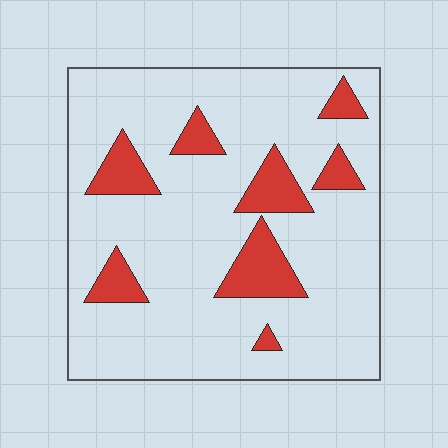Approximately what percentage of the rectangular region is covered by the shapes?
Approximately 15%.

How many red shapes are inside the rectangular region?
8.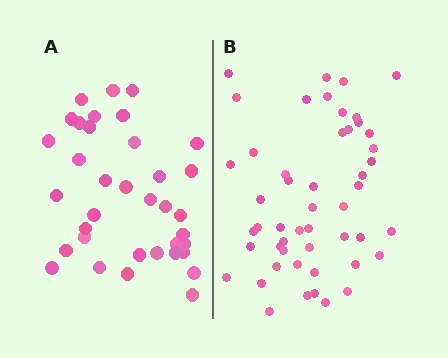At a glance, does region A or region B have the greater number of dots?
Region B (the right region) has more dots.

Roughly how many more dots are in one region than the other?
Region B has approximately 15 more dots than region A.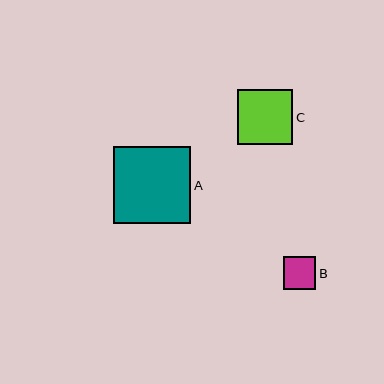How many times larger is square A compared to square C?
Square A is approximately 1.4 times the size of square C.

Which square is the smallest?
Square B is the smallest with a size of approximately 32 pixels.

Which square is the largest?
Square A is the largest with a size of approximately 77 pixels.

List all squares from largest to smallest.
From largest to smallest: A, C, B.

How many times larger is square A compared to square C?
Square A is approximately 1.4 times the size of square C.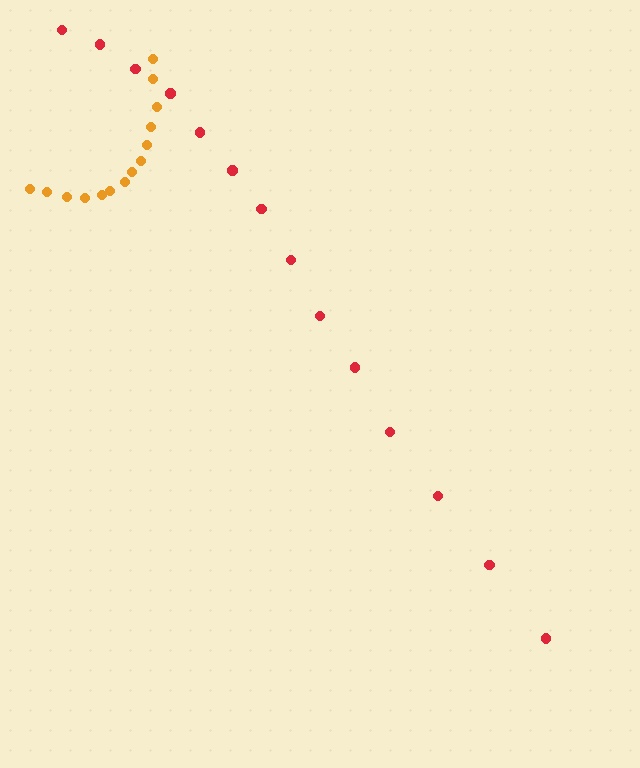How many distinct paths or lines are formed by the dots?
There are 2 distinct paths.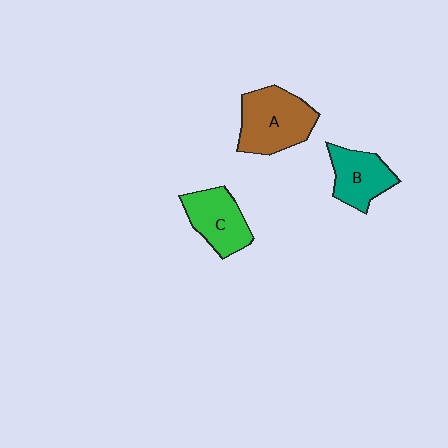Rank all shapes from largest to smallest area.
From largest to smallest: A (brown), C (green), B (teal).